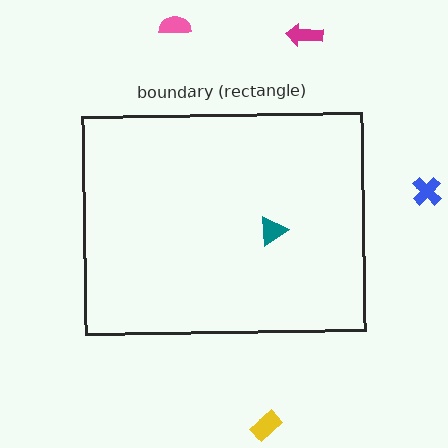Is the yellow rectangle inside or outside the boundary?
Outside.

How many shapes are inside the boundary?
1 inside, 4 outside.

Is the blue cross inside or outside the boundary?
Outside.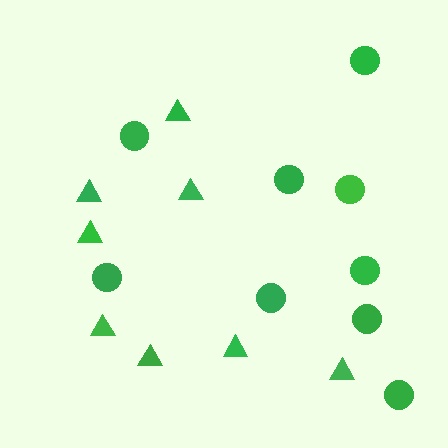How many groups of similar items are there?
There are 2 groups: one group of circles (9) and one group of triangles (8).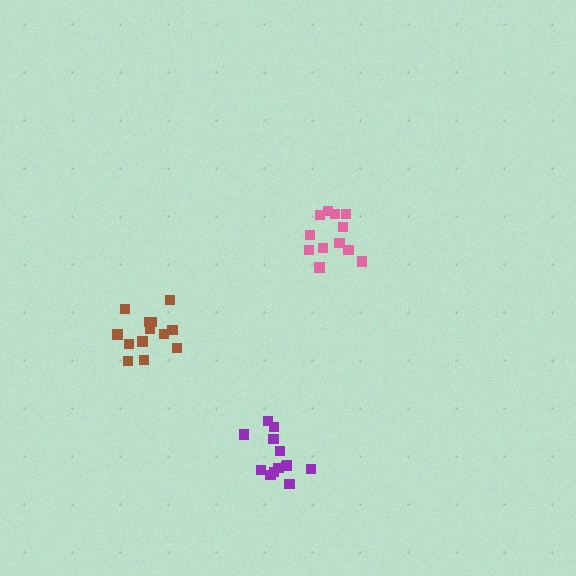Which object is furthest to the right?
The pink cluster is rightmost.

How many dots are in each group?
Group 1: 13 dots, Group 2: 12 dots, Group 3: 13 dots (38 total).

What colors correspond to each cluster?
The clusters are colored: brown, pink, purple.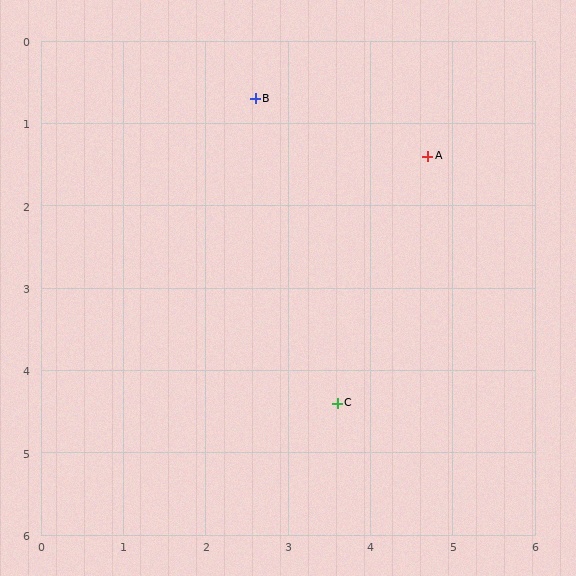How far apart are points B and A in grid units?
Points B and A are about 2.2 grid units apart.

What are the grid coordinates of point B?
Point B is at approximately (2.6, 0.7).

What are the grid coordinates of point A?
Point A is at approximately (4.7, 1.4).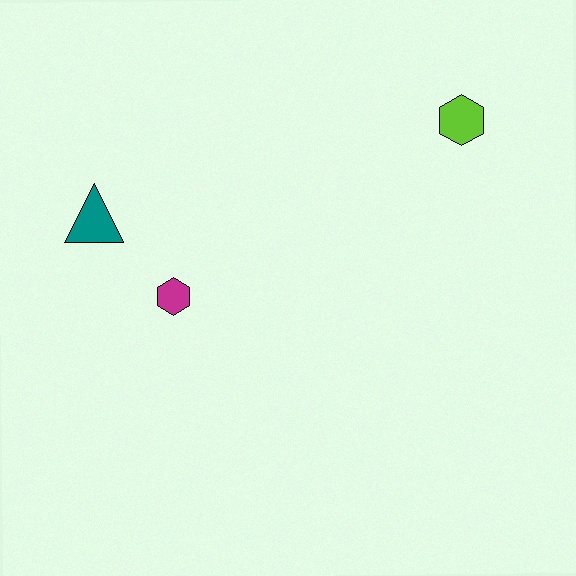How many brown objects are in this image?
There are no brown objects.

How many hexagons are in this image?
There are 2 hexagons.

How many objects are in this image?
There are 3 objects.